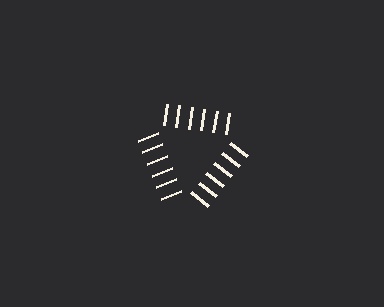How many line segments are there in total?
18 — 6 along each of the 3 edges.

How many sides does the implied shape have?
3 sides — the line-ends trace a triangle.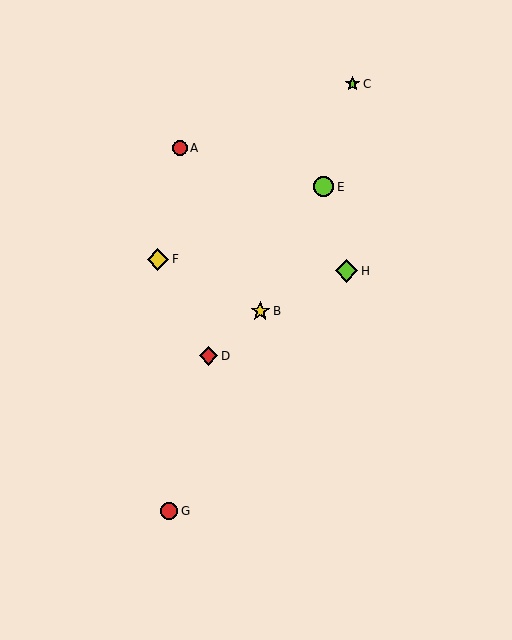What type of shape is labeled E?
Shape E is a lime circle.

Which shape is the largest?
The lime diamond (labeled H) is the largest.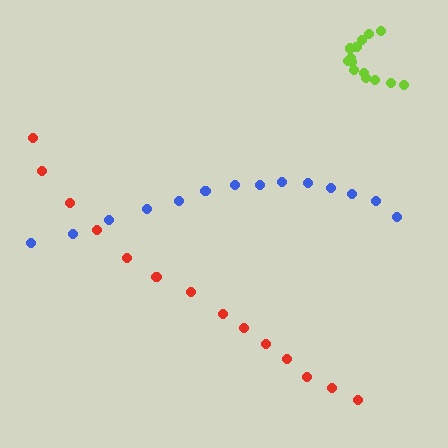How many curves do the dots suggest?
There are 3 distinct paths.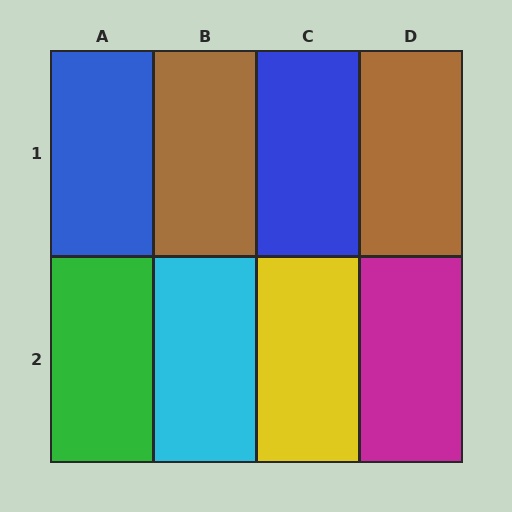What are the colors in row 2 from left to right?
Green, cyan, yellow, magenta.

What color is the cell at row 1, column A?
Blue.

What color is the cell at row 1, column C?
Blue.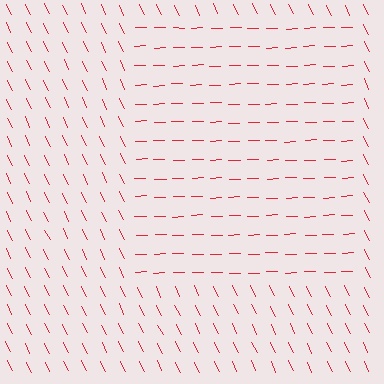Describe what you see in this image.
The image is filled with small red line segments. A rectangle region in the image has lines oriented differently from the surrounding lines, creating a visible texture boundary.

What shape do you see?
I see a rectangle.